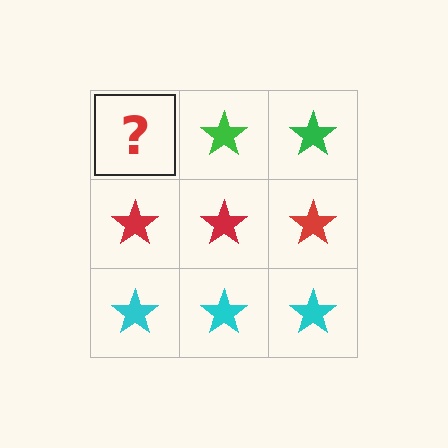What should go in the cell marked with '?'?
The missing cell should contain a green star.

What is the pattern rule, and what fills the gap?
The rule is that each row has a consistent color. The gap should be filled with a green star.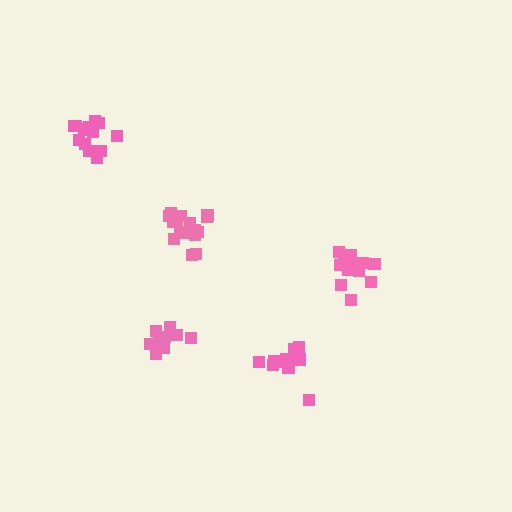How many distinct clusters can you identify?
There are 5 distinct clusters.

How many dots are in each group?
Group 1: 13 dots, Group 2: 13 dots, Group 3: 10 dots, Group 4: 16 dots, Group 5: 13 dots (65 total).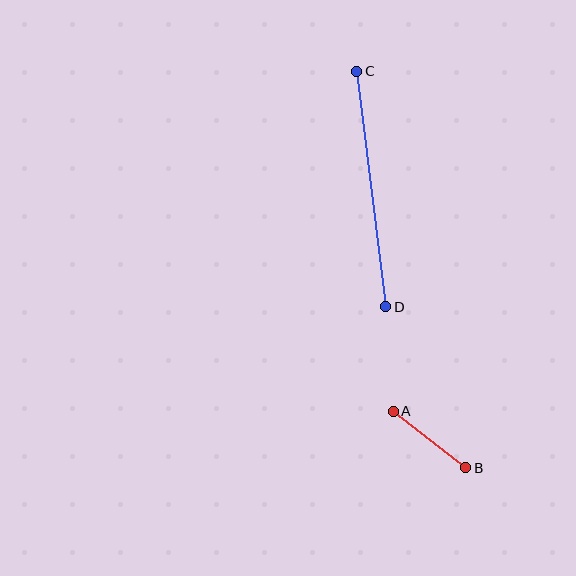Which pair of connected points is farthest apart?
Points C and D are farthest apart.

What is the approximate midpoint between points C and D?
The midpoint is at approximately (371, 189) pixels.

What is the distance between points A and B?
The distance is approximately 92 pixels.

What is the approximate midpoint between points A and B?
The midpoint is at approximately (429, 440) pixels.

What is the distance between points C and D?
The distance is approximately 237 pixels.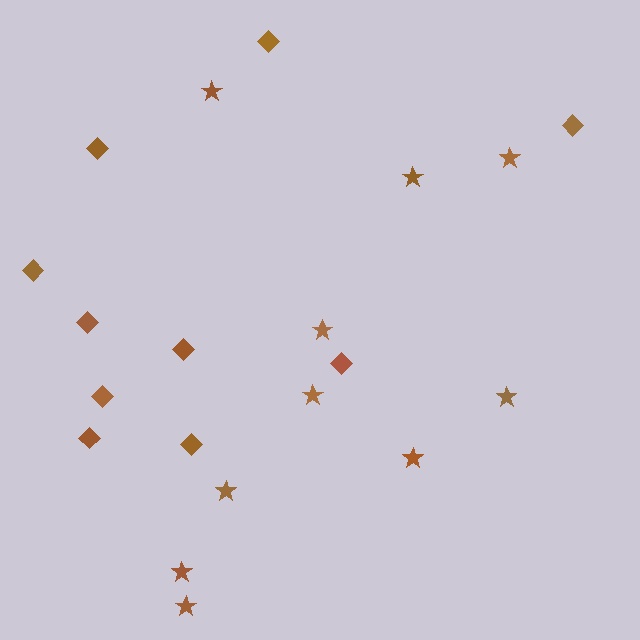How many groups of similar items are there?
There are 2 groups: one group of diamonds (10) and one group of stars (10).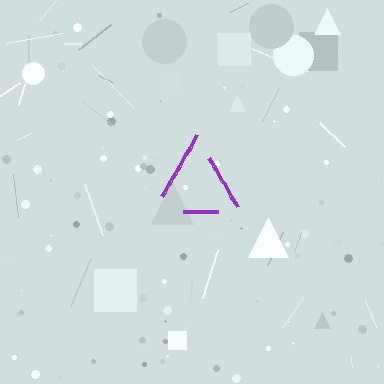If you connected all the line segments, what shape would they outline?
They would outline a triangle.